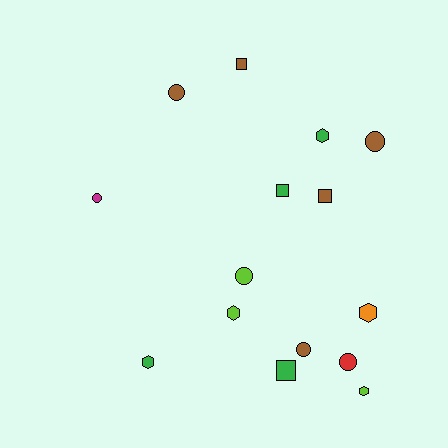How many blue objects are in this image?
There are no blue objects.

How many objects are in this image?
There are 15 objects.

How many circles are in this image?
There are 6 circles.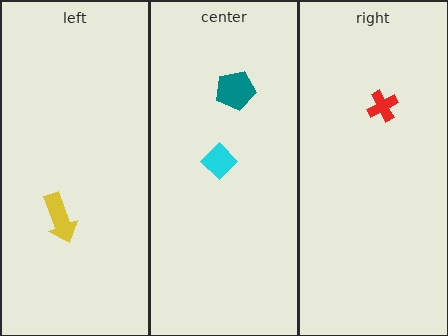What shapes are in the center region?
The teal pentagon, the cyan diamond.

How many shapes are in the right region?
1.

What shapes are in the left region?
The yellow arrow.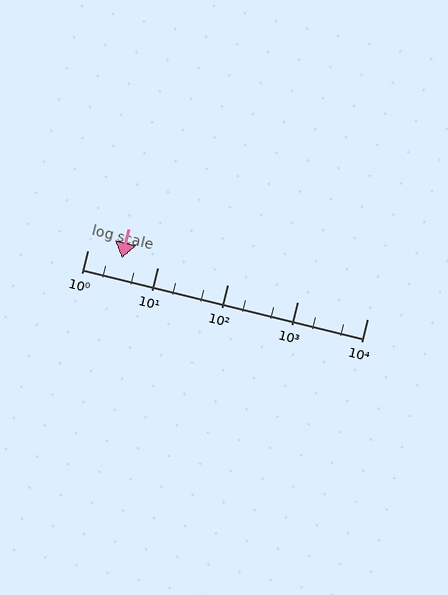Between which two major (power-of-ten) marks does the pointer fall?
The pointer is between 1 and 10.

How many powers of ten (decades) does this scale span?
The scale spans 4 decades, from 1 to 10000.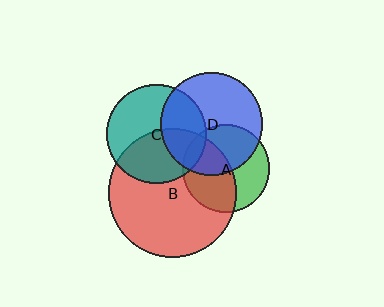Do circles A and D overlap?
Yes.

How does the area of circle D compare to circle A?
Approximately 1.4 times.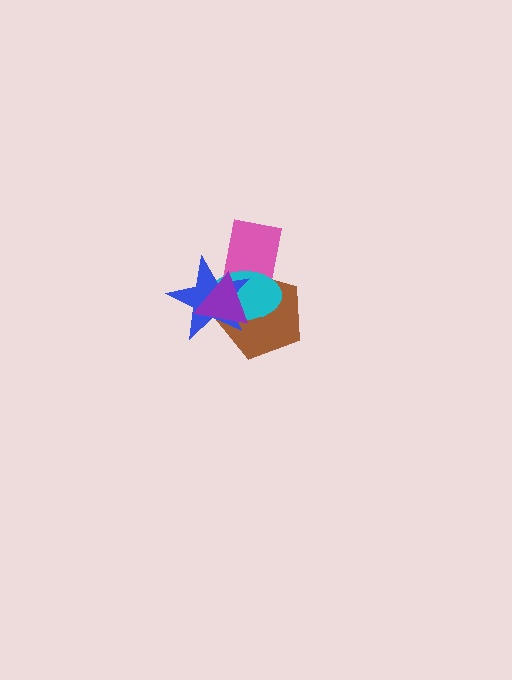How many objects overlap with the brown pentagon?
4 objects overlap with the brown pentagon.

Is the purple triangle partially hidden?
No, no other shape covers it.